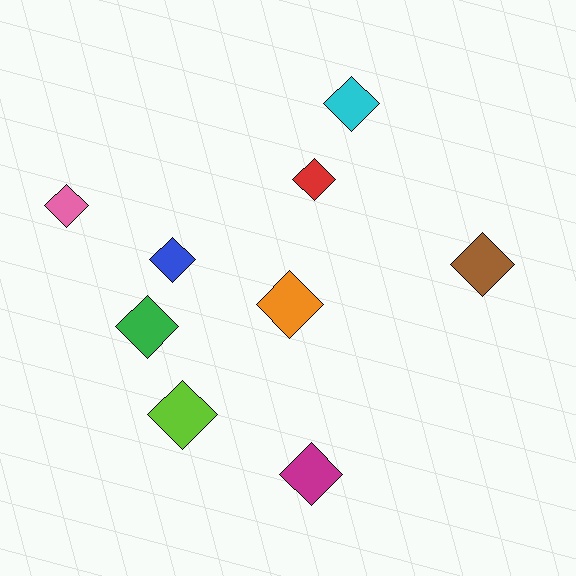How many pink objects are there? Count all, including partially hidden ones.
There is 1 pink object.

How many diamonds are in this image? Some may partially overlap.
There are 9 diamonds.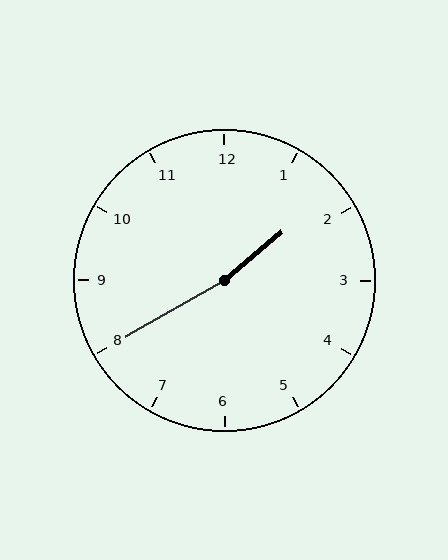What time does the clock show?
1:40.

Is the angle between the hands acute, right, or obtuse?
It is obtuse.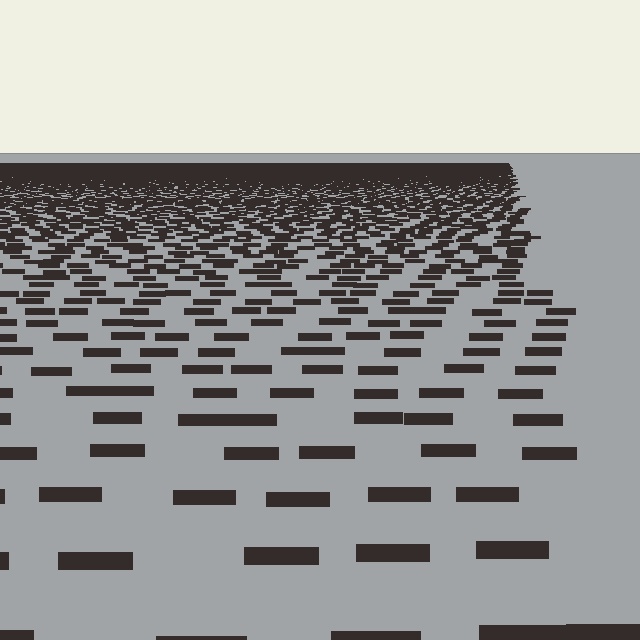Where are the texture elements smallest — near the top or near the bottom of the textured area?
Near the top.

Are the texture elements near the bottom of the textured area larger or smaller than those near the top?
Larger. Near the bottom, elements are closer to the viewer and appear at a bigger on-screen size.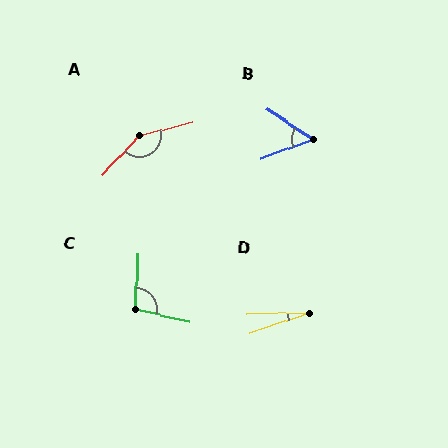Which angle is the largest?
A, at approximately 147 degrees.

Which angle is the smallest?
D, at approximately 17 degrees.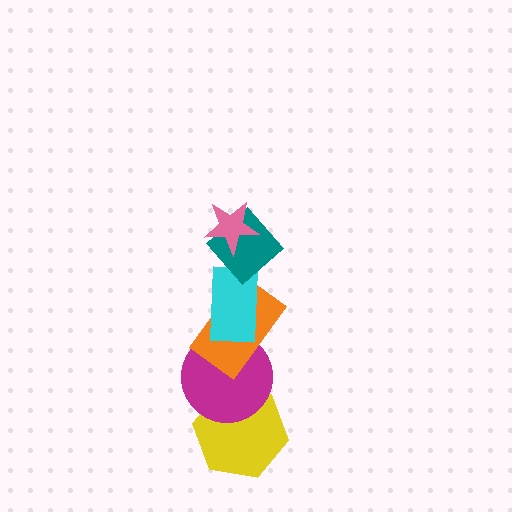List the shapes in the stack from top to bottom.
From top to bottom: the pink star, the teal diamond, the cyan rectangle, the orange rectangle, the magenta circle, the yellow hexagon.